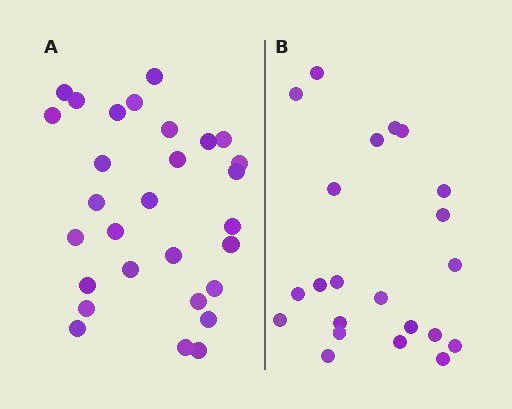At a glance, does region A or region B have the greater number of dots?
Region A (the left region) has more dots.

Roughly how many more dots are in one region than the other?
Region A has roughly 8 or so more dots than region B.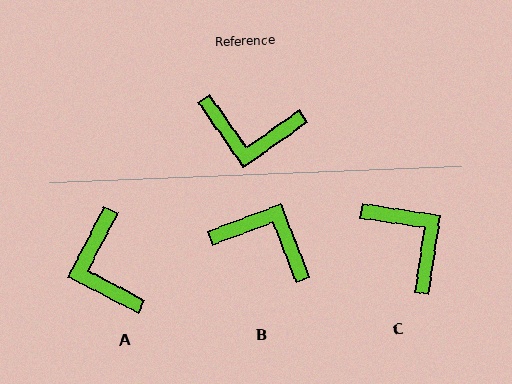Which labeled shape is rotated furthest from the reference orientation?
B, about 166 degrees away.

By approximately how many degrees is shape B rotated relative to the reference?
Approximately 166 degrees counter-clockwise.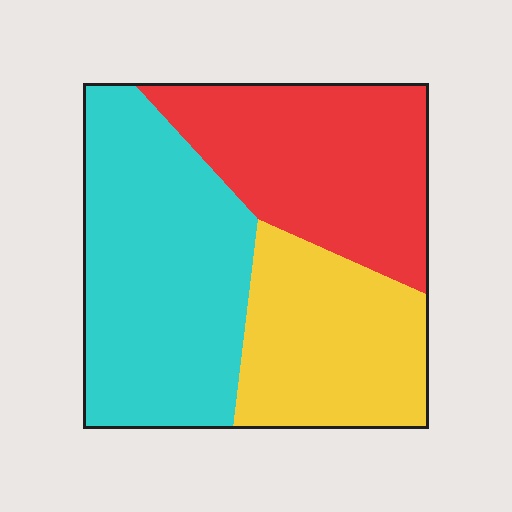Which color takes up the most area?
Cyan, at roughly 40%.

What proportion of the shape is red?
Red covers about 30% of the shape.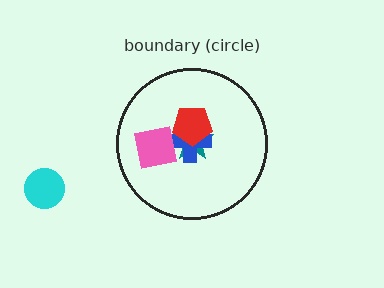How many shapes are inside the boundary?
4 inside, 1 outside.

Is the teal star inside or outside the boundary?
Inside.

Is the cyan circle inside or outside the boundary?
Outside.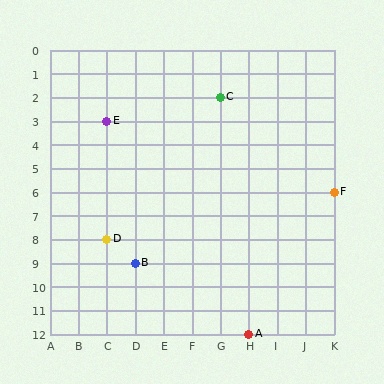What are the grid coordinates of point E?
Point E is at grid coordinates (C, 3).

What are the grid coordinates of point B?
Point B is at grid coordinates (D, 9).